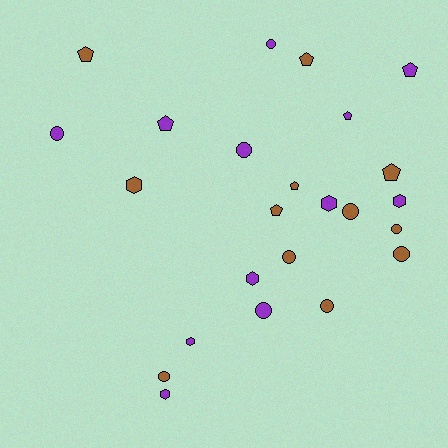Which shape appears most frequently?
Circle, with 10 objects.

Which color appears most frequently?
Brown, with 12 objects.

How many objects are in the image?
There are 24 objects.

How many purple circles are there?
There are 4 purple circles.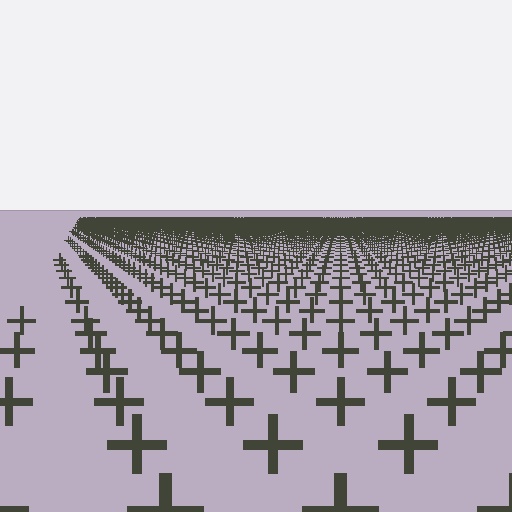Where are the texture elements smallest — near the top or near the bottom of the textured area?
Near the top.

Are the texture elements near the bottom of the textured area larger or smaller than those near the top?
Larger. Near the bottom, elements are closer to the viewer and appear at a bigger on-screen size.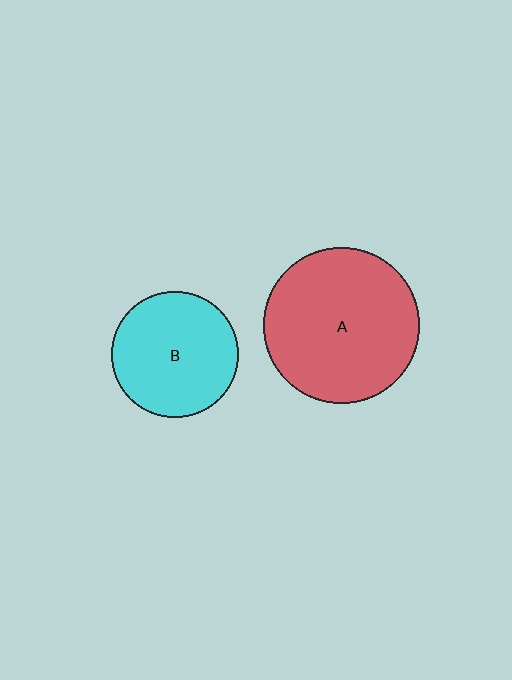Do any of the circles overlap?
No, none of the circles overlap.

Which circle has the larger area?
Circle A (red).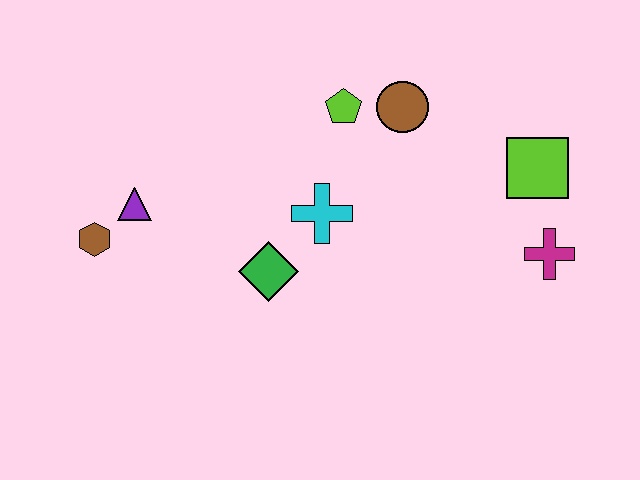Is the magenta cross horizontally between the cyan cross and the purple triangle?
No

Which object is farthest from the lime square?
The brown hexagon is farthest from the lime square.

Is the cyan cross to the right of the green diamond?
Yes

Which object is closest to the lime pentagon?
The brown circle is closest to the lime pentagon.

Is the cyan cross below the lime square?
Yes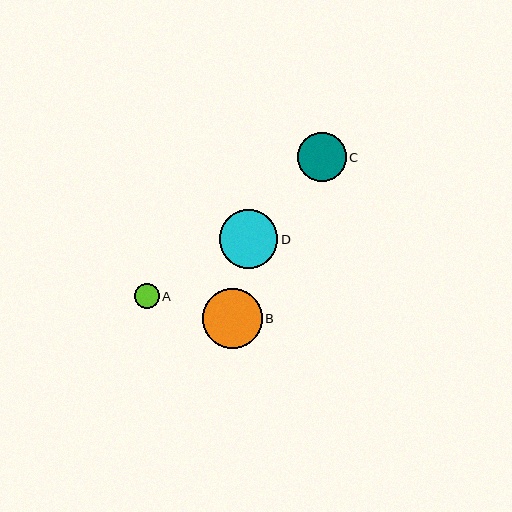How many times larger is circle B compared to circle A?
Circle B is approximately 2.4 times the size of circle A.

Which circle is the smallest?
Circle A is the smallest with a size of approximately 25 pixels.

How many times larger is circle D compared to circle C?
Circle D is approximately 1.2 times the size of circle C.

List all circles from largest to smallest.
From largest to smallest: B, D, C, A.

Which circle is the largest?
Circle B is the largest with a size of approximately 60 pixels.